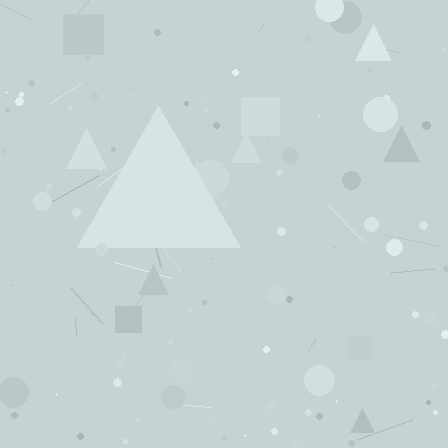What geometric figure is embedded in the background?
A triangle is embedded in the background.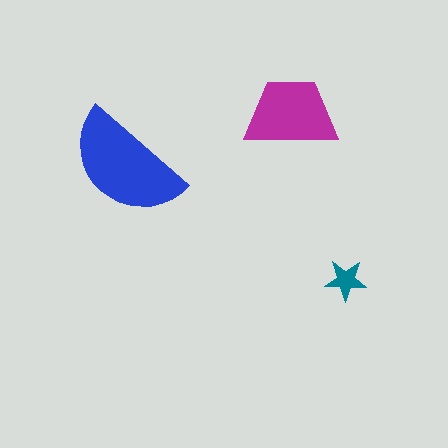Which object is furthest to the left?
The blue semicircle is leftmost.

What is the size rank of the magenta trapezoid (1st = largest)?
2nd.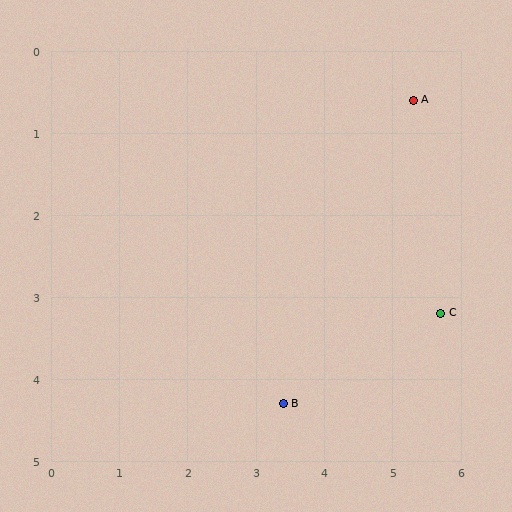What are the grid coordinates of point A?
Point A is at approximately (5.3, 0.6).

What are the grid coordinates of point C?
Point C is at approximately (5.7, 3.2).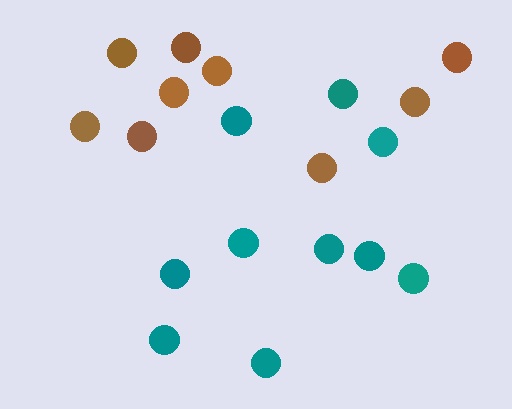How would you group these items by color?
There are 2 groups: one group of teal circles (10) and one group of brown circles (9).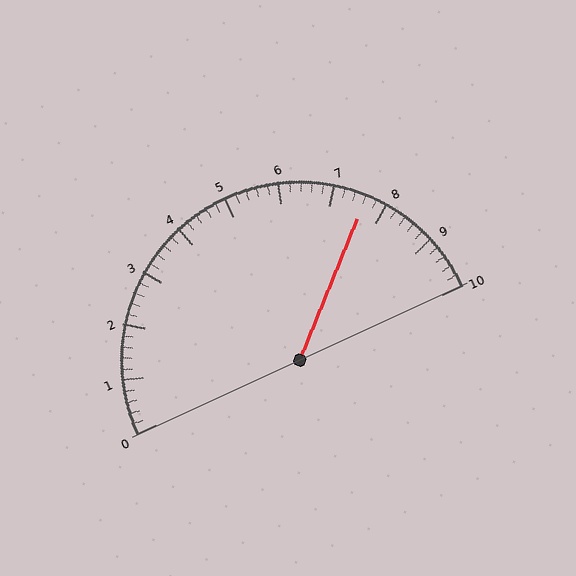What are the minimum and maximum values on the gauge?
The gauge ranges from 0 to 10.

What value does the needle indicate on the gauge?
The needle indicates approximately 7.6.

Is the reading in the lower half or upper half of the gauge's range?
The reading is in the upper half of the range (0 to 10).